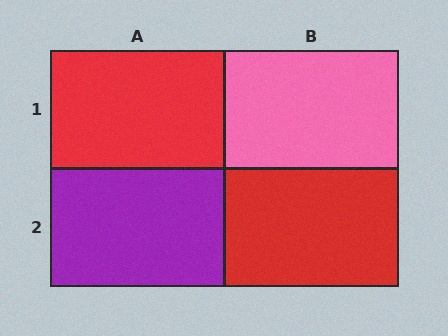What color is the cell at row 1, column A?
Red.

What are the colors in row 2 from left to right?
Purple, red.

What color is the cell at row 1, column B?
Pink.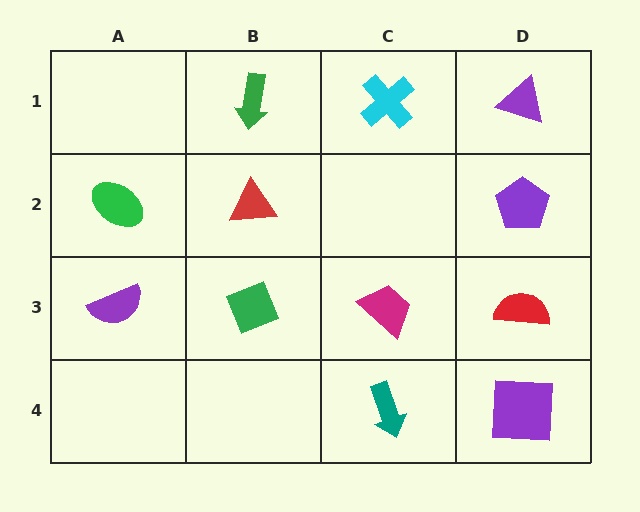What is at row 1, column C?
A cyan cross.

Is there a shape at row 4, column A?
No, that cell is empty.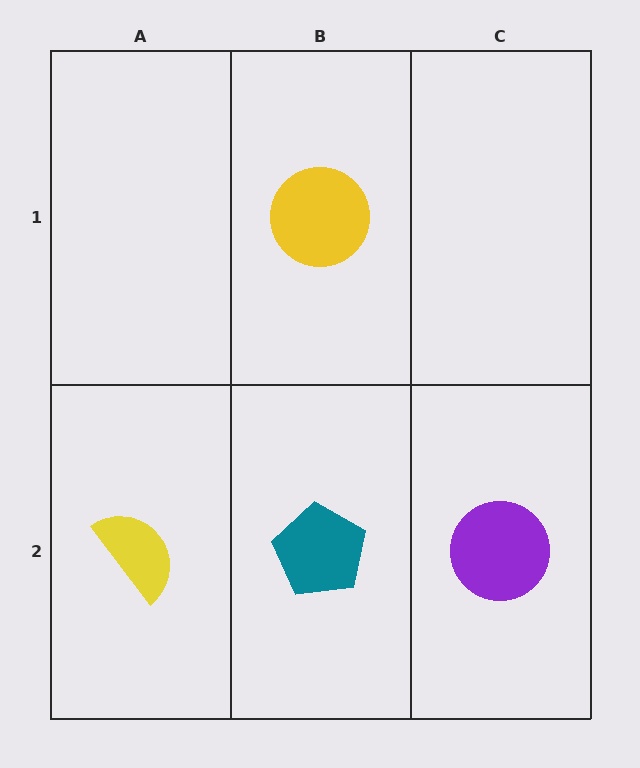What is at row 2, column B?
A teal pentagon.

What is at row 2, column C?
A purple circle.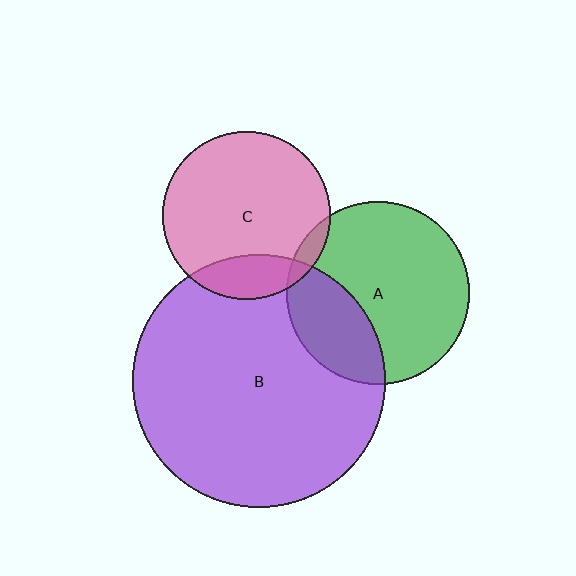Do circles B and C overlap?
Yes.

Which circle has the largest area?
Circle B (purple).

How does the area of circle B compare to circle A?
Approximately 1.9 times.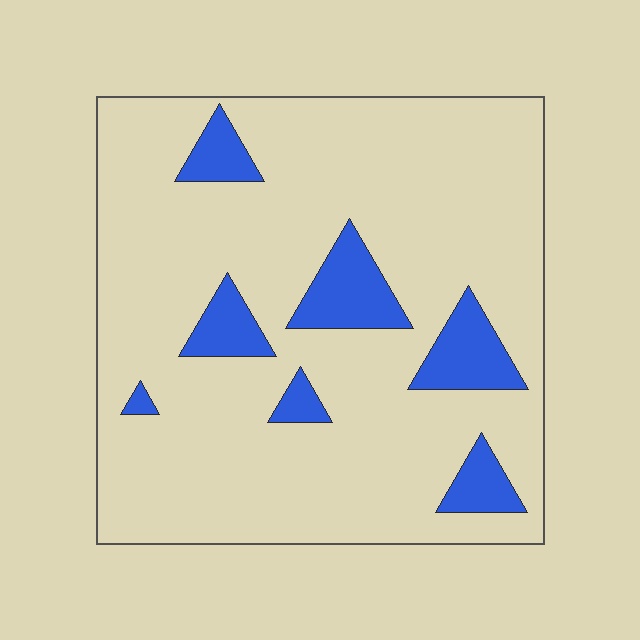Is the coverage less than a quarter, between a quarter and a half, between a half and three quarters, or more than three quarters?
Less than a quarter.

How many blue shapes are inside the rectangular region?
7.